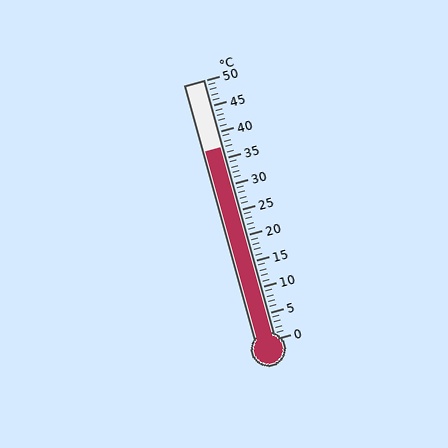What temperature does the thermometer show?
The thermometer shows approximately 37°C.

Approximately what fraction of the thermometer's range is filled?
The thermometer is filled to approximately 75% of its range.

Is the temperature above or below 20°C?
The temperature is above 20°C.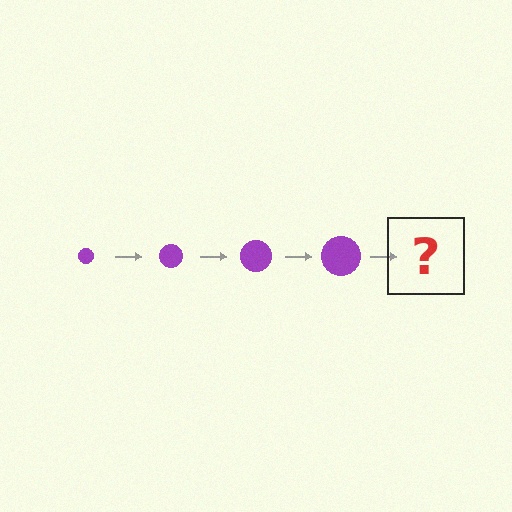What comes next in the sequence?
The next element should be a purple circle, larger than the previous one.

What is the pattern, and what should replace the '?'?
The pattern is that the circle gets progressively larger each step. The '?' should be a purple circle, larger than the previous one.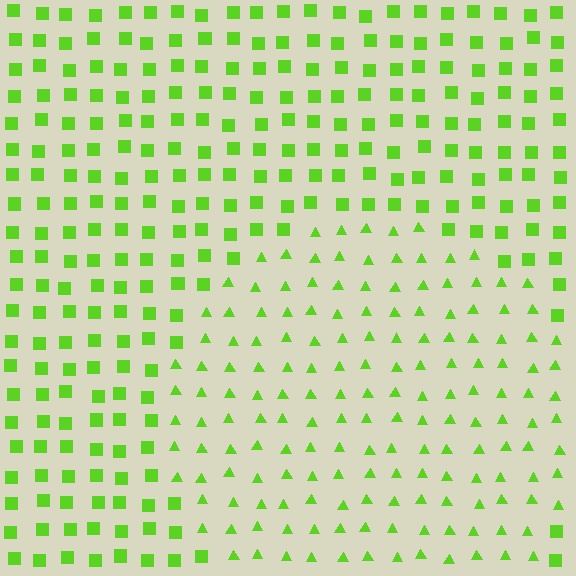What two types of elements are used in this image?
The image uses triangles inside the circle region and squares outside it.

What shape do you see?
I see a circle.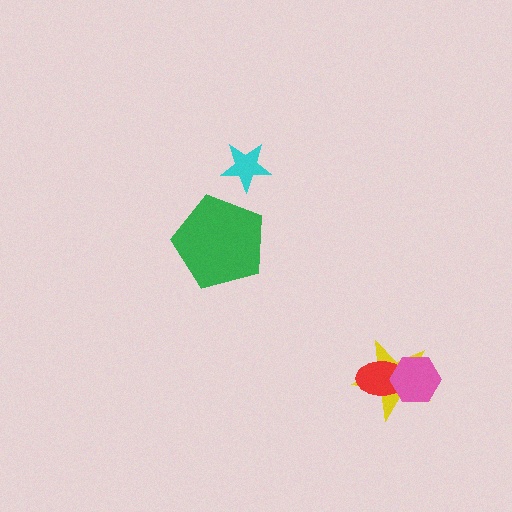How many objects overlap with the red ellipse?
2 objects overlap with the red ellipse.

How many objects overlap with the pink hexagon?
2 objects overlap with the pink hexagon.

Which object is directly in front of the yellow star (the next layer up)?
The red ellipse is directly in front of the yellow star.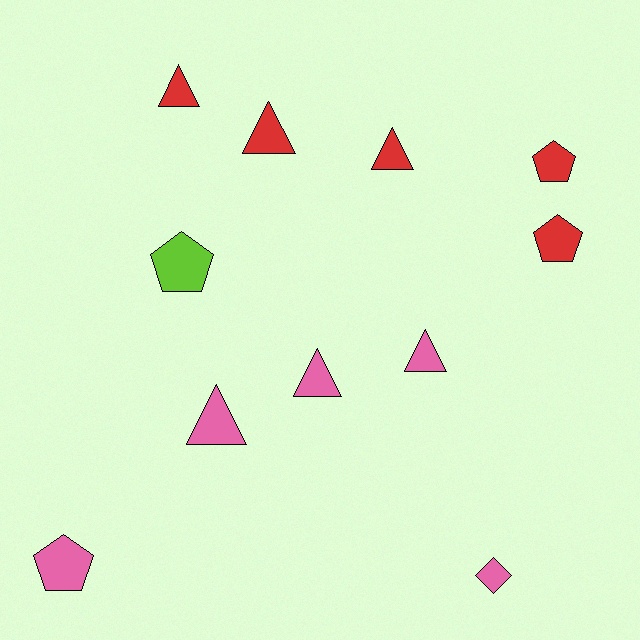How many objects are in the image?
There are 11 objects.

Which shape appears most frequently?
Triangle, with 6 objects.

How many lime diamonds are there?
There are no lime diamonds.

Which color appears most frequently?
Pink, with 5 objects.